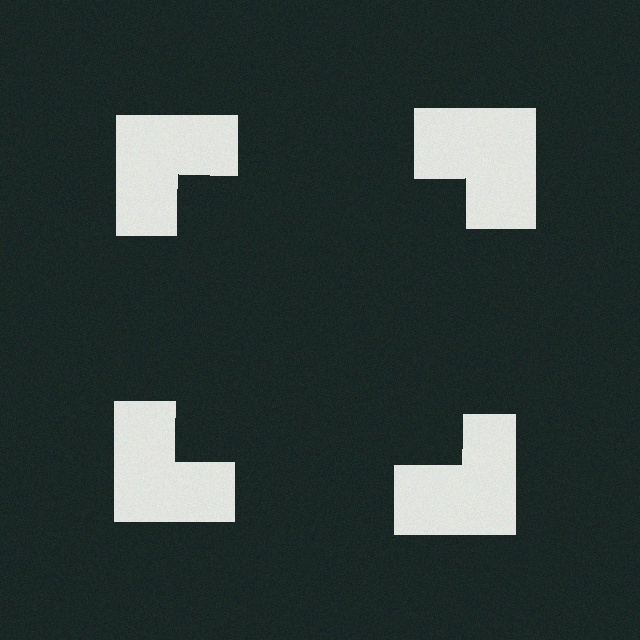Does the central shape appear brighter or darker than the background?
It typically appears slightly darker than the background, even though no actual brightness change is drawn.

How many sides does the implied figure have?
4 sides.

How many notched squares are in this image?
There are 4 — one at each vertex of the illusory square.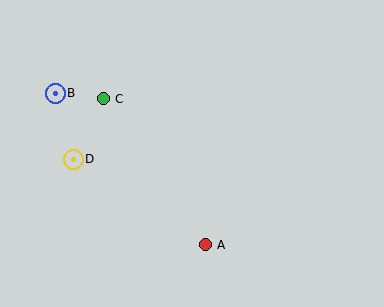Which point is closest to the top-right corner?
Point C is closest to the top-right corner.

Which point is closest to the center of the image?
Point A at (205, 245) is closest to the center.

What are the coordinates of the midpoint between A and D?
The midpoint between A and D is at (139, 202).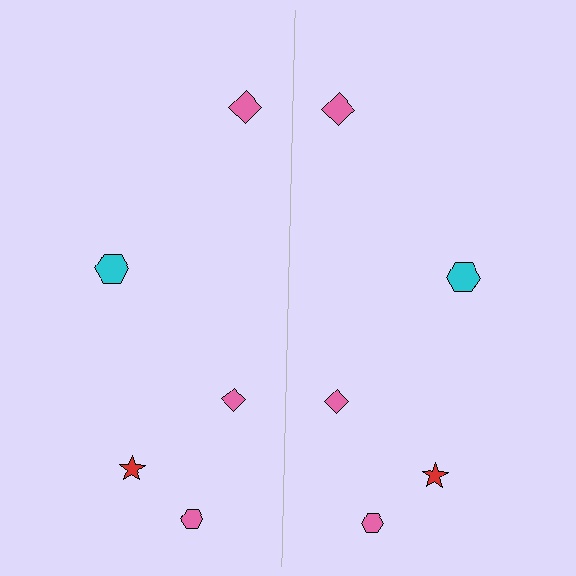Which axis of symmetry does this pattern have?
The pattern has a vertical axis of symmetry running through the center of the image.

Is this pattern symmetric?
Yes, this pattern has bilateral (reflection) symmetry.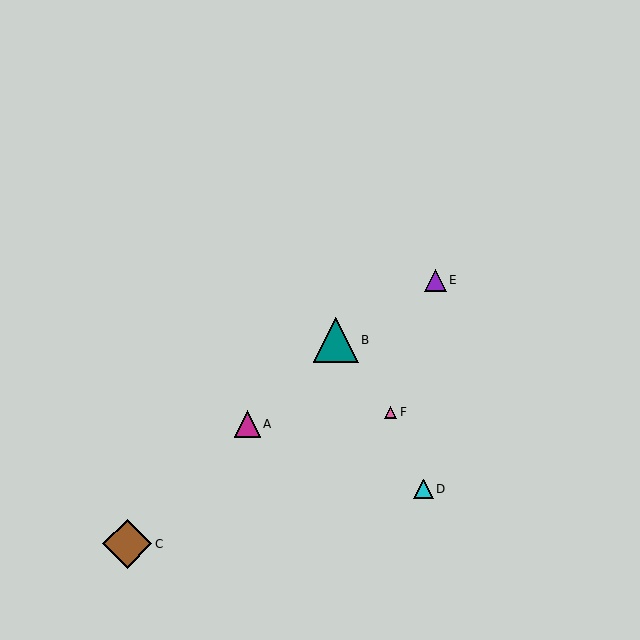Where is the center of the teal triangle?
The center of the teal triangle is at (336, 340).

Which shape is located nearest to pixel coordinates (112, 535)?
The brown diamond (labeled C) at (127, 544) is nearest to that location.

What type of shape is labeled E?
Shape E is a purple triangle.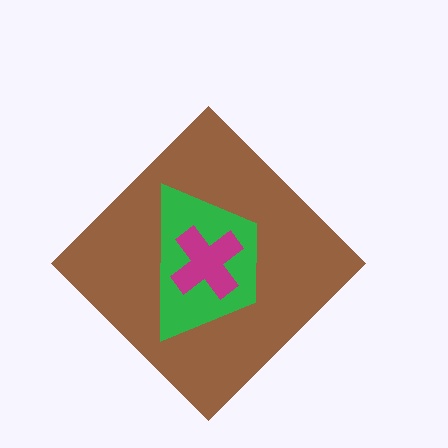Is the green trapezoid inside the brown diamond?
Yes.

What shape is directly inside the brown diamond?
The green trapezoid.